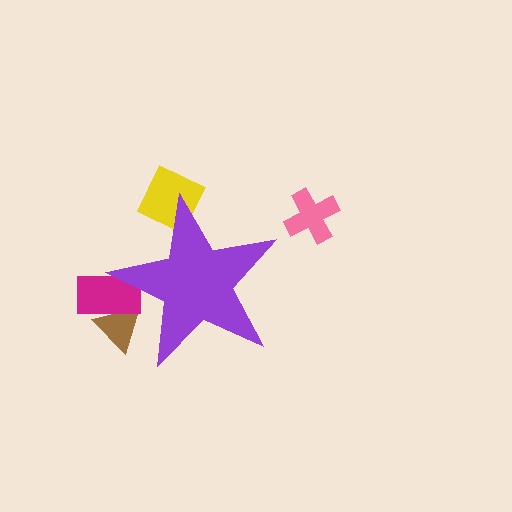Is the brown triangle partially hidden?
Yes, the brown triangle is partially hidden behind the purple star.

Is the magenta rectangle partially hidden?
Yes, the magenta rectangle is partially hidden behind the purple star.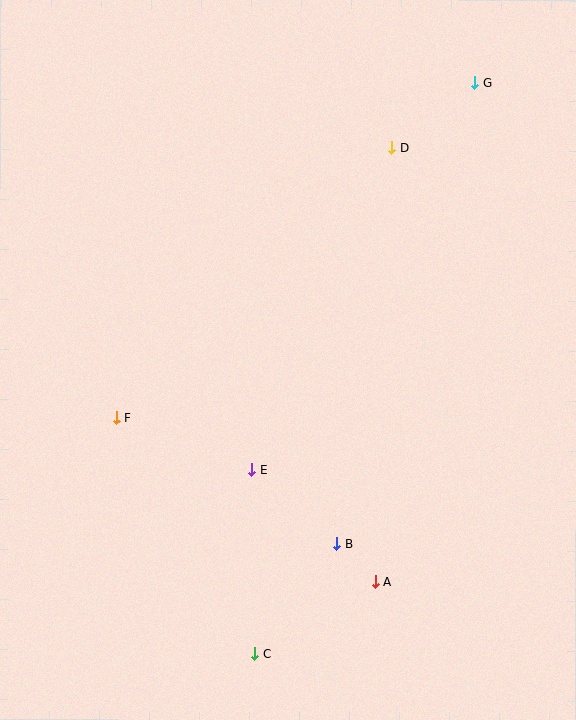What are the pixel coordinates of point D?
Point D is at (392, 148).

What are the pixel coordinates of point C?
Point C is at (255, 654).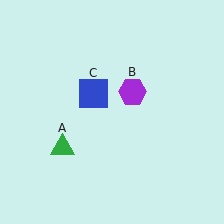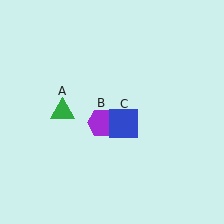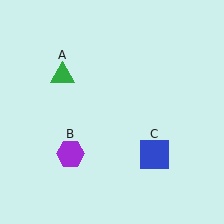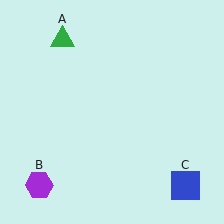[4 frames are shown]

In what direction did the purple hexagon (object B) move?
The purple hexagon (object B) moved down and to the left.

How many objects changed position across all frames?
3 objects changed position: green triangle (object A), purple hexagon (object B), blue square (object C).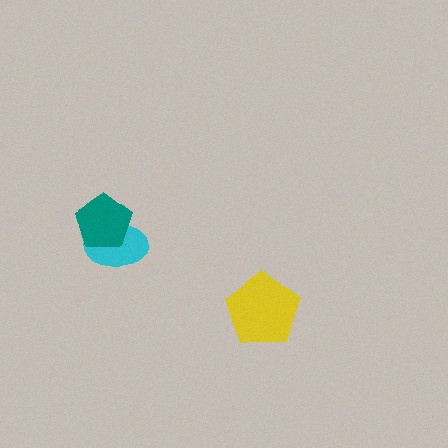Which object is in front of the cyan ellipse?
The teal pentagon is in front of the cyan ellipse.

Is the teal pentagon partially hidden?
No, no other shape covers it.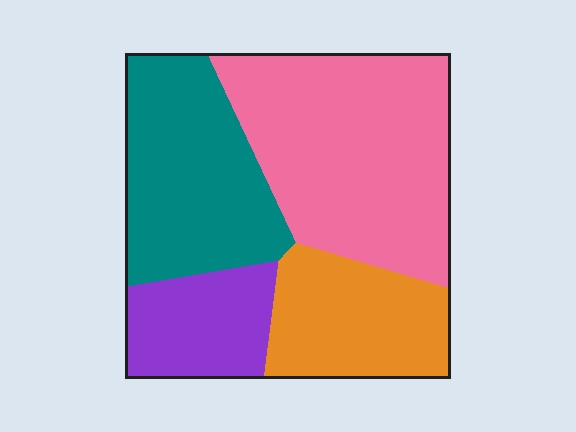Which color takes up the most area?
Pink, at roughly 40%.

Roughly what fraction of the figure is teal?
Teal covers 27% of the figure.